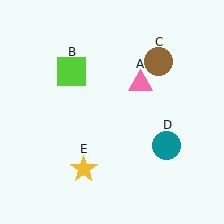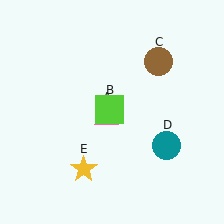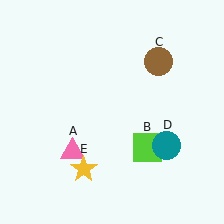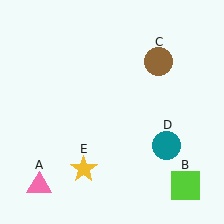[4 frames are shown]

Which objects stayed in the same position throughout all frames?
Brown circle (object C) and teal circle (object D) and yellow star (object E) remained stationary.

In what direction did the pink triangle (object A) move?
The pink triangle (object A) moved down and to the left.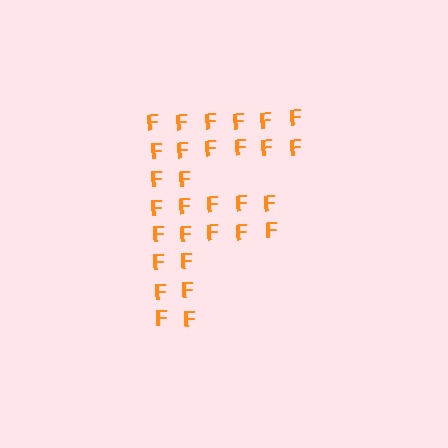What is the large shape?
The large shape is the letter F.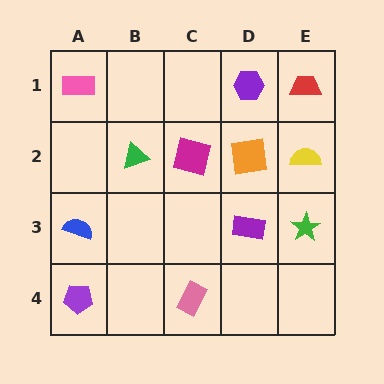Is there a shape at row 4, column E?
No, that cell is empty.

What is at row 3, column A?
A blue semicircle.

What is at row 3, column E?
A green star.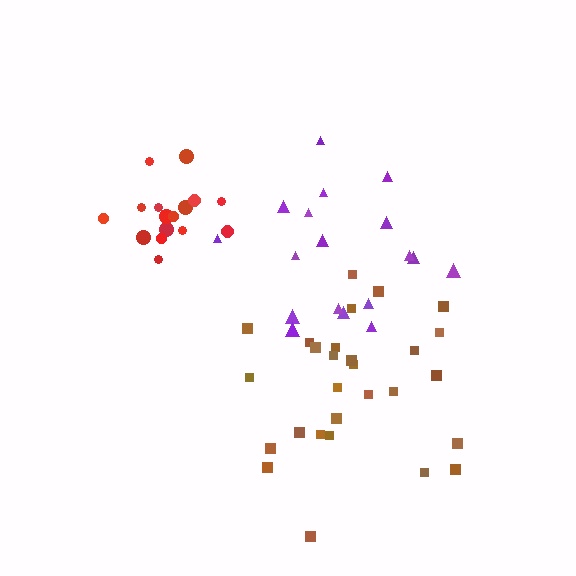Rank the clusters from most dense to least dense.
red, brown, purple.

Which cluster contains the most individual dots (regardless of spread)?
Brown (28).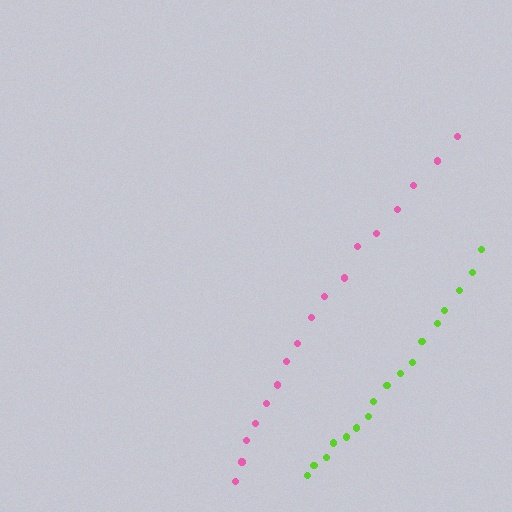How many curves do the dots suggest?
There are 2 distinct paths.